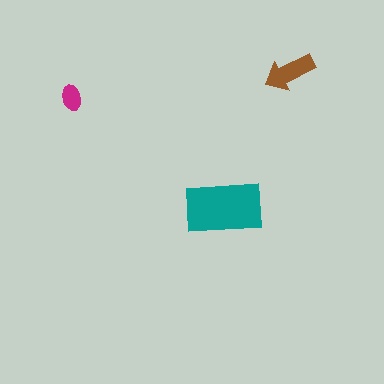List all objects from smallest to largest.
The magenta ellipse, the brown arrow, the teal rectangle.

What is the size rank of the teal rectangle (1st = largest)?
1st.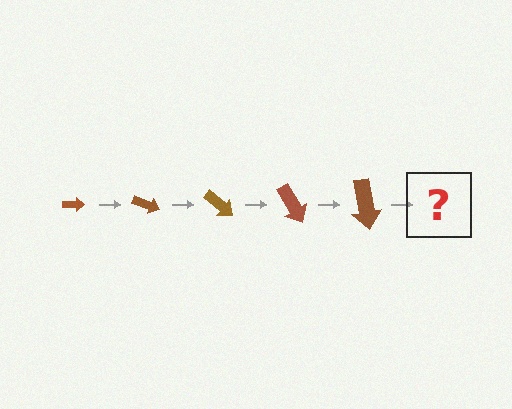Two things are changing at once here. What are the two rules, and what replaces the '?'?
The two rules are that the arrow grows larger each step and it rotates 20 degrees each step. The '?' should be an arrow, larger than the previous one and rotated 100 degrees from the start.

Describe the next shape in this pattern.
It should be an arrow, larger than the previous one and rotated 100 degrees from the start.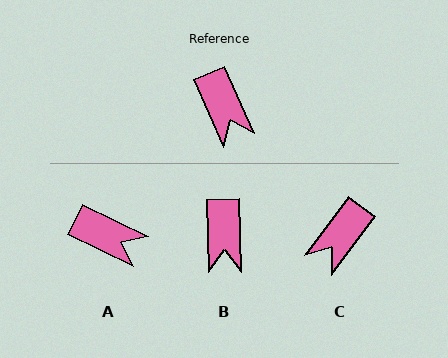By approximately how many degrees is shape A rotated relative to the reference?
Approximately 40 degrees counter-clockwise.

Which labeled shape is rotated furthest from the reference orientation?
C, about 61 degrees away.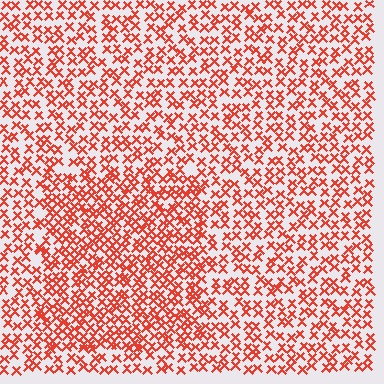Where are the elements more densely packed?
The elements are more densely packed inside the rectangle boundary.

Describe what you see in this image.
The image contains small red elements arranged at two different densities. A rectangle-shaped region is visible where the elements are more densely packed than the surrounding area.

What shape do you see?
I see a rectangle.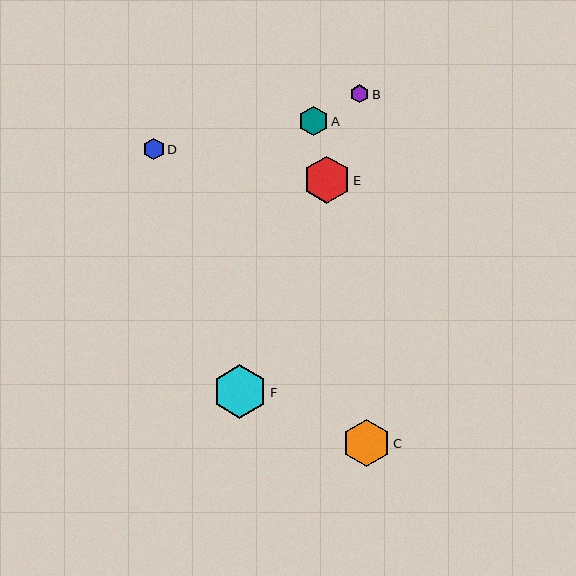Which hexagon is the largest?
Hexagon F is the largest with a size of approximately 54 pixels.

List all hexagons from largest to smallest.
From largest to smallest: F, C, E, A, D, B.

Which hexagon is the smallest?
Hexagon B is the smallest with a size of approximately 18 pixels.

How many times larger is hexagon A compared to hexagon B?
Hexagon A is approximately 1.6 times the size of hexagon B.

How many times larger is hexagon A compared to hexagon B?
Hexagon A is approximately 1.6 times the size of hexagon B.